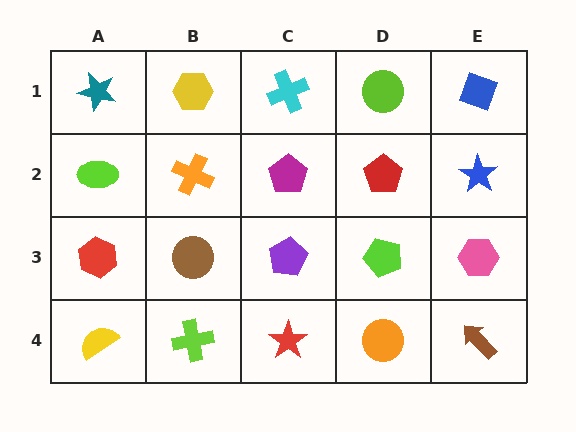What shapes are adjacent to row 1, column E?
A blue star (row 2, column E), a lime circle (row 1, column D).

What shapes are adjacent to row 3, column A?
A lime ellipse (row 2, column A), a yellow semicircle (row 4, column A), a brown circle (row 3, column B).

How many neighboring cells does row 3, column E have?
3.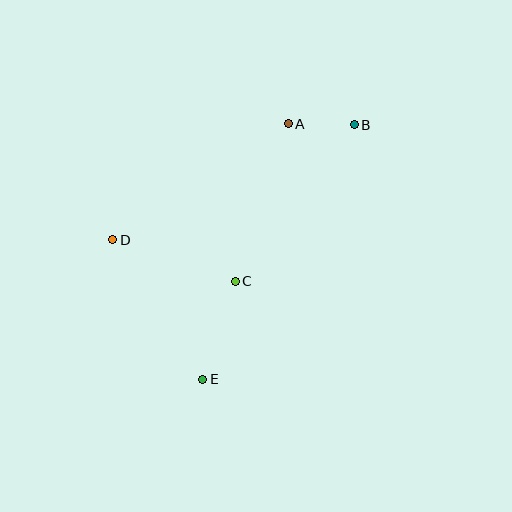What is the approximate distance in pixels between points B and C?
The distance between B and C is approximately 197 pixels.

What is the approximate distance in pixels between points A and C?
The distance between A and C is approximately 166 pixels.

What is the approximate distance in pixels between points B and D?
The distance between B and D is approximately 268 pixels.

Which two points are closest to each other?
Points A and B are closest to each other.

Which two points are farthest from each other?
Points B and E are farthest from each other.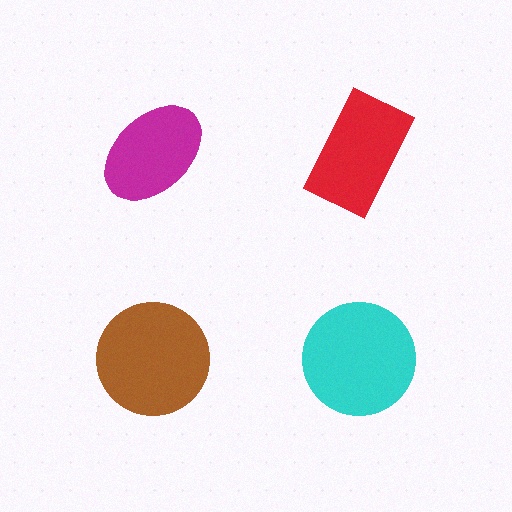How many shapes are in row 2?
2 shapes.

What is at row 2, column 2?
A cyan circle.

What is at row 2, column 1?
A brown circle.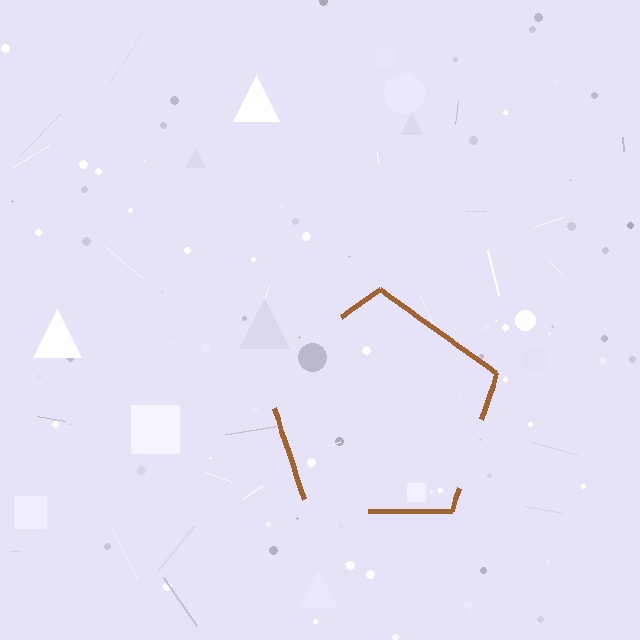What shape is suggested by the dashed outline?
The dashed outline suggests a pentagon.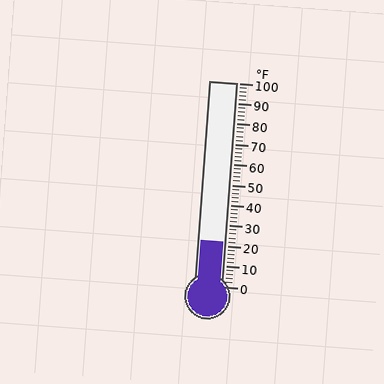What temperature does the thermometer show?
The thermometer shows approximately 22°F.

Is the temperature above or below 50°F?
The temperature is below 50°F.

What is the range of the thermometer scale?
The thermometer scale ranges from 0°F to 100°F.